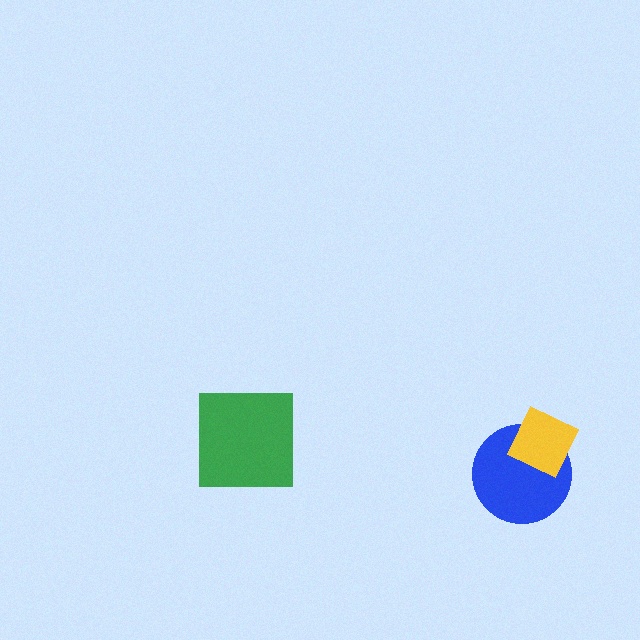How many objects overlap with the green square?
0 objects overlap with the green square.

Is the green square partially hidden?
No, no other shape covers it.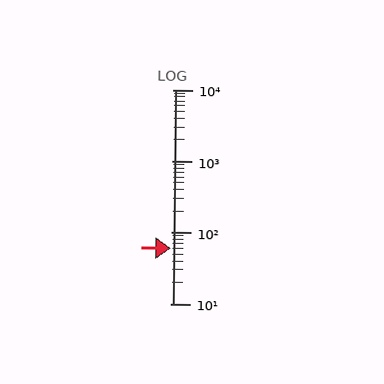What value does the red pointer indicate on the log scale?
The pointer indicates approximately 60.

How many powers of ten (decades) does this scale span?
The scale spans 3 decades, from 10 to 10000.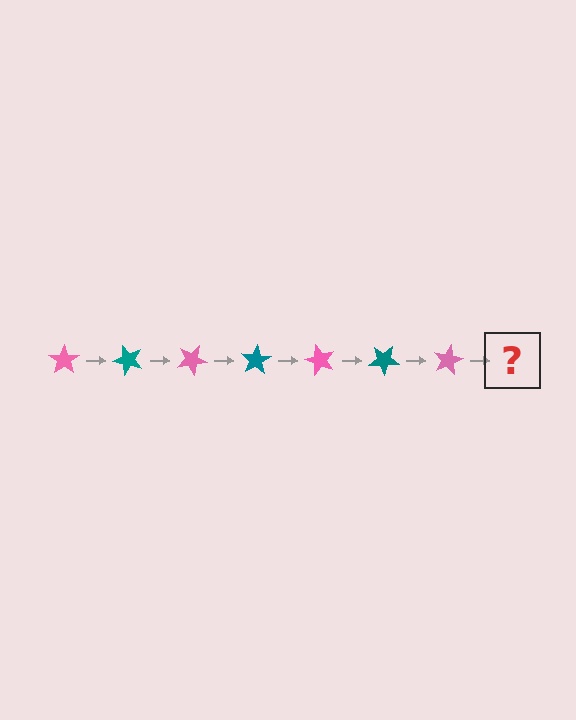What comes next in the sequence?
The next element should be a teal star, rotated 350 degrees from the start.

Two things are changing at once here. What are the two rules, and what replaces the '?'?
The two rules are that it rotates 50 degrees each step and the color cycles through pink and teal. The '?' should be a teal star, rotated 350 degrees from the start.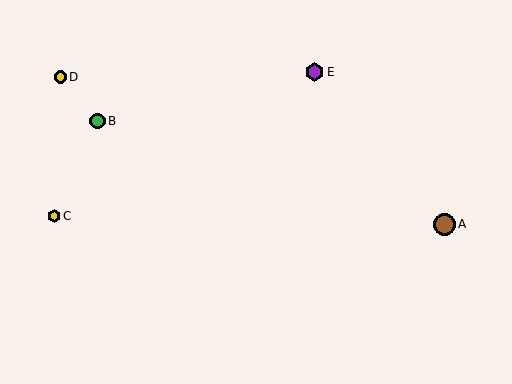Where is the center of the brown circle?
The center of the brown circle is at (444, 224).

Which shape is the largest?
The brown circle (labeled A) is the largest.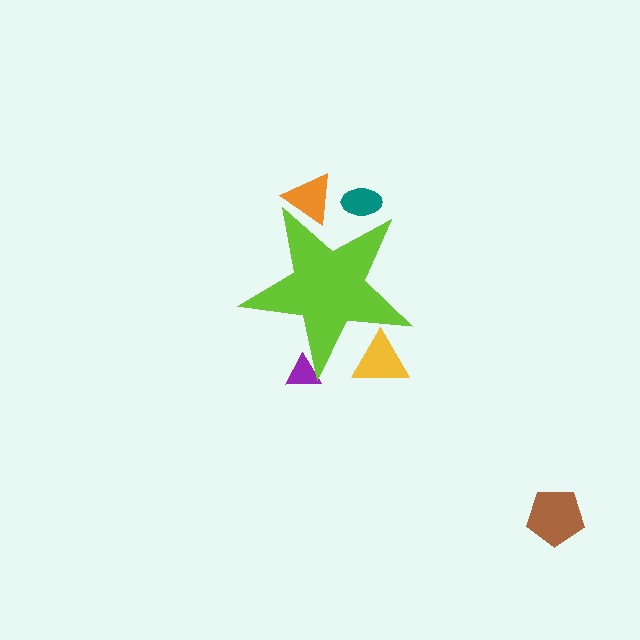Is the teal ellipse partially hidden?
Yes, the teal ellipse is partially hidden behind the lime star.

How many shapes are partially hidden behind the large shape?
4 shapes are partially hidden.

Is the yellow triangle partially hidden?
Yes, the yellow triangle is partially hidden behind the lime star.